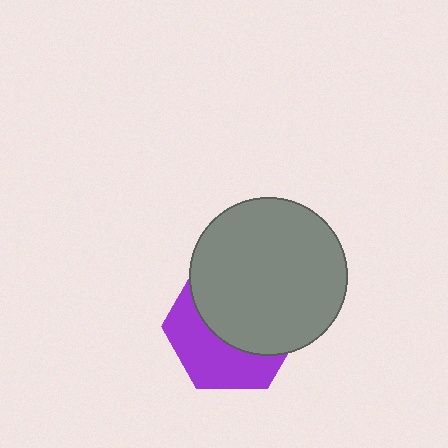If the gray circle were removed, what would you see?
You would see the complete purple hexagon.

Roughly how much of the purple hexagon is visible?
A small part of it is visible (roughly 43%).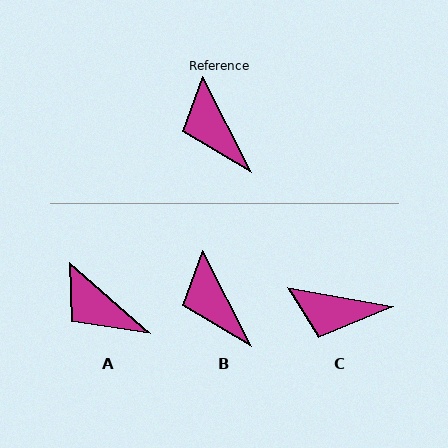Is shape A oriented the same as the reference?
No, it is off by about 22 degrees.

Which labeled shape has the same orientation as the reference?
B.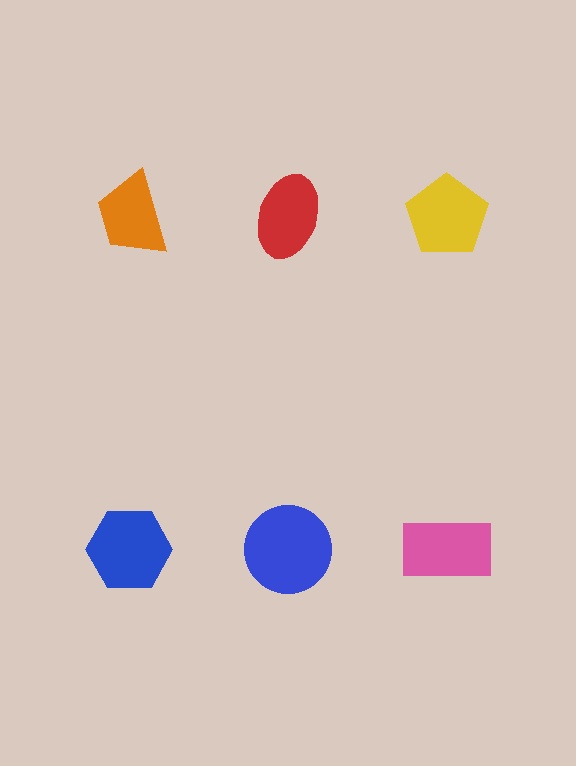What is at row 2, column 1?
A blue hexagon.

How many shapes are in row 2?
3 shapes.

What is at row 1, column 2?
A red ellipse.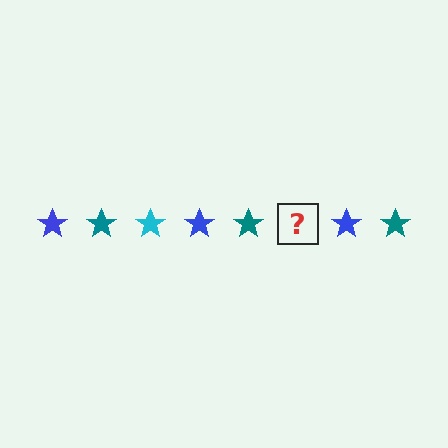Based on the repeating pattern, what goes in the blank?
The blank should be a cyan star.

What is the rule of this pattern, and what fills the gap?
The rule is that the pattern cycles through blue, teal, cyan stars. The gap should be filled with a cyan star.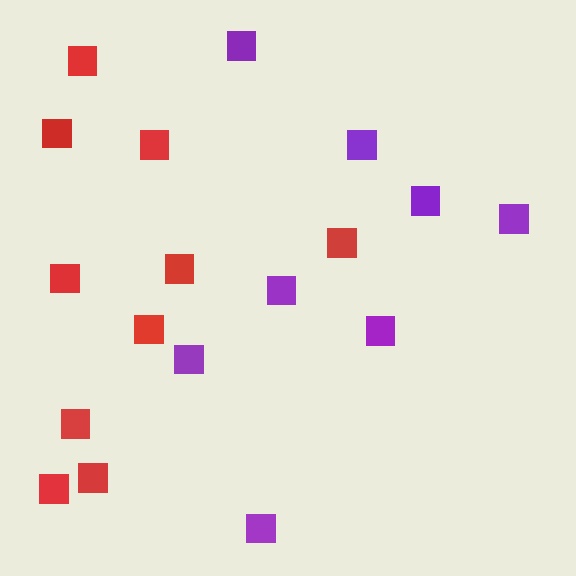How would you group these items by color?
There are 2 groups: one group of red squares (10) and one group of purple squares (8).